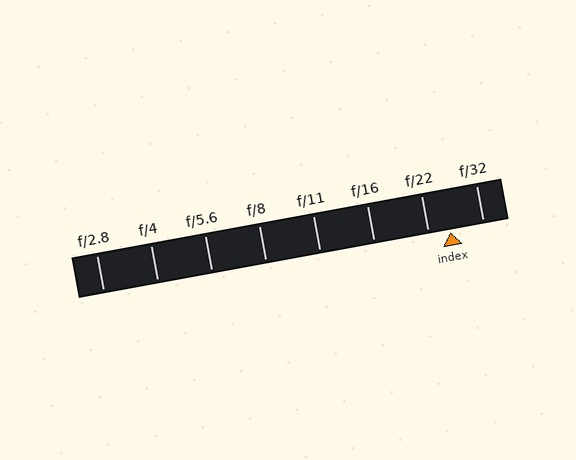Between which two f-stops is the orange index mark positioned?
The index mark is between f/22 and f/32.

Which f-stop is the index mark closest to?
The index mark is closest to f/22.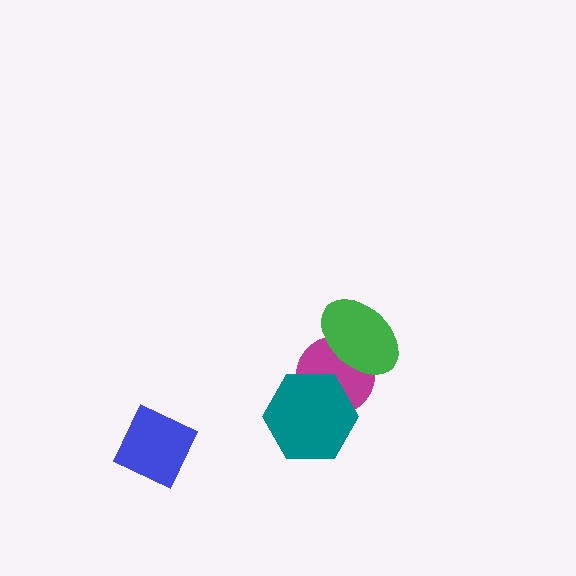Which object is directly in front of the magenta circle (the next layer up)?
The green ellipse is directly in front of the magenta circle.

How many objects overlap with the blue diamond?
0 objects overlap with the blue diamond.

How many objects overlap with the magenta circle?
2 objects overlap with the magenta circle.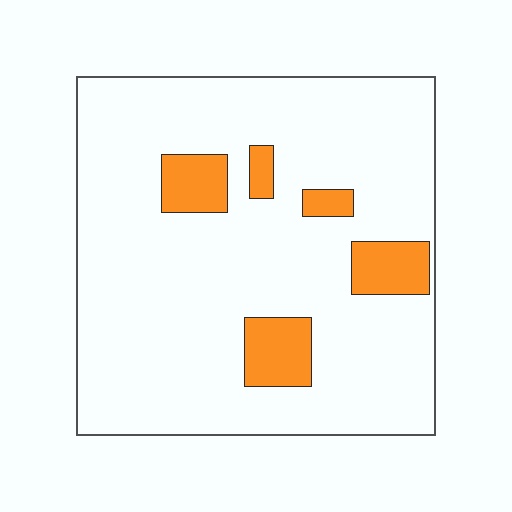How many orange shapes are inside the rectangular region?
5.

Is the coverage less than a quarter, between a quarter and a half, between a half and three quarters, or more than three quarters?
Less than a quarter.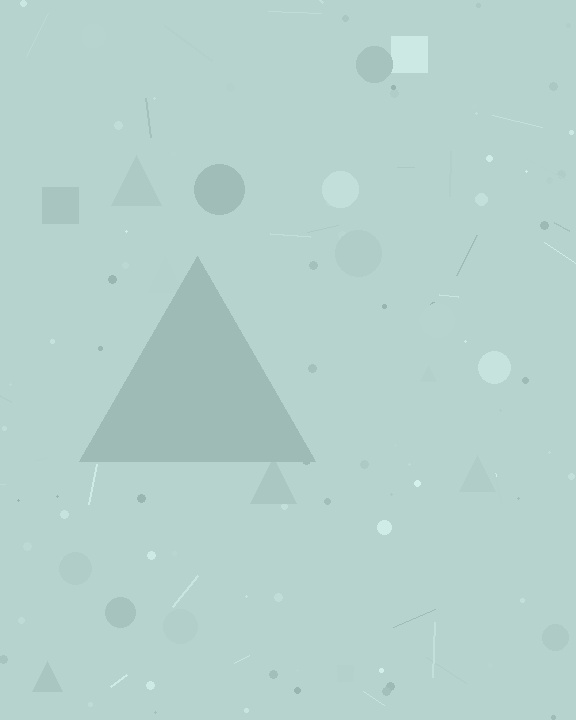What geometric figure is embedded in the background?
A triangle is embedded in the background.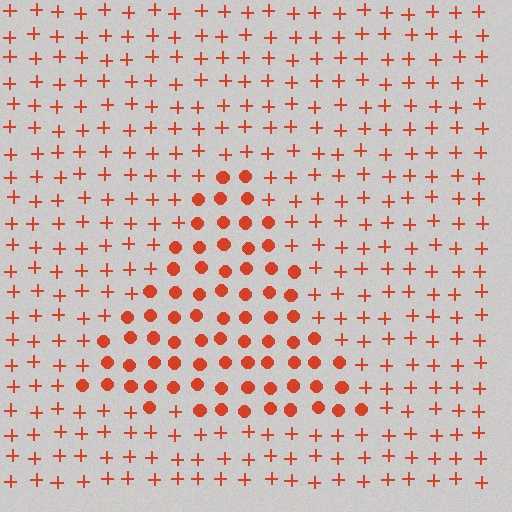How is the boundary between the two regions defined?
The boundary is defined by a change in element shape: circles inside vs. plus signs outside. All elements share the same color and spacing.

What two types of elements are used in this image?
The image uses circles inside the triangle region and plus signs outside it.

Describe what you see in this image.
The image is filled with small red elements arranged in a uniform grid. A triangle-shaped region contains circles, while the surrounding area contains plus signs. The boundary is defined purely by the change in element shape.